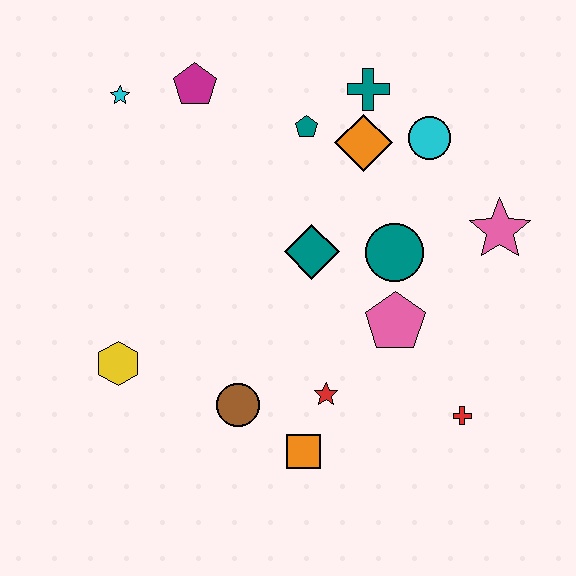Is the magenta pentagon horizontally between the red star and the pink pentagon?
No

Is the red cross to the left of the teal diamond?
No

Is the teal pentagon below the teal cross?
Yes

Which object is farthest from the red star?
The cyan star is farthest from the red star.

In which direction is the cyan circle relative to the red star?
The cyan circle is above the red star.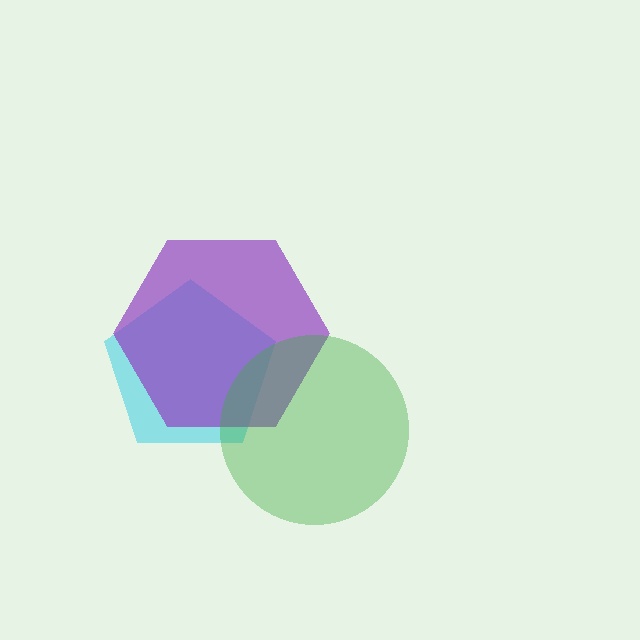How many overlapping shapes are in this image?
There are 3 overlapping shapes in the image.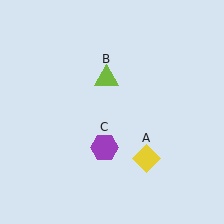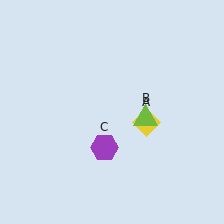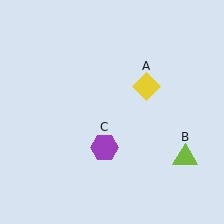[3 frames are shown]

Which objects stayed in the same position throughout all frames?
Purple hexagon (object C) remained stationary.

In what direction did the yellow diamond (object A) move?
The yellow diamond (object A) moved up.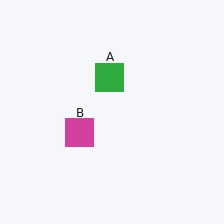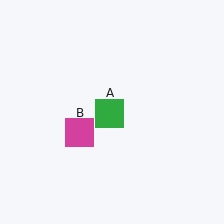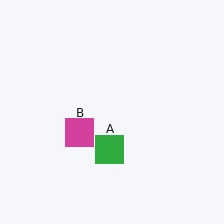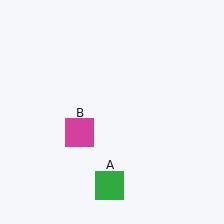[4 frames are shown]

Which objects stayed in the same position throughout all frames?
Magenta square (object B) remained stationary.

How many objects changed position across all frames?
1 object changed position: green square (object A).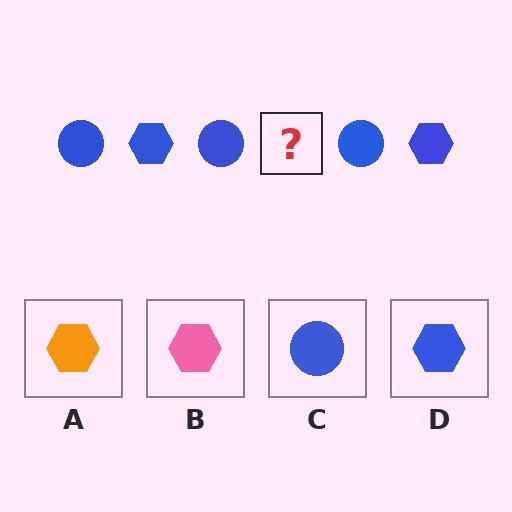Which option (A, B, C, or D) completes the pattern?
D.